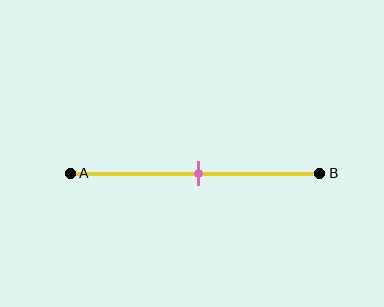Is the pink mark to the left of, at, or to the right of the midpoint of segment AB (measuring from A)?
The pink mark is approximately at the midpoint of segment AB.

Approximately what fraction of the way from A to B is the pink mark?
The pink mark is approximately 50% of the way from A to B.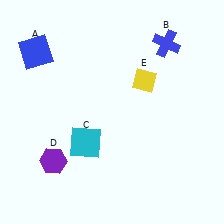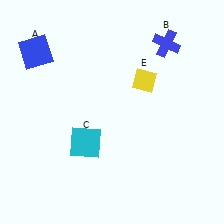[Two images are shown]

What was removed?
The purple hexagon (D) was removed in Image 2.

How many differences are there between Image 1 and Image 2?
There is 1 difference between the two images.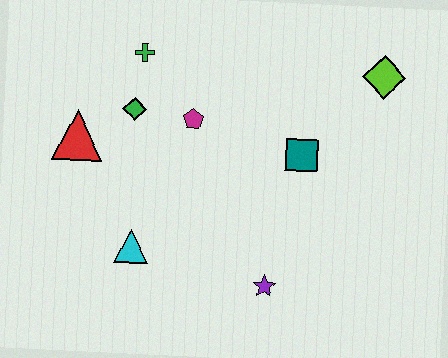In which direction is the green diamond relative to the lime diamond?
The green diamond is to the left of the lime diamond.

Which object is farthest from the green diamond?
The lime diamond is farthest from the green diamond.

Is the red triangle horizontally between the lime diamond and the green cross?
No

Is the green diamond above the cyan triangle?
Yes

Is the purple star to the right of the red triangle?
Yes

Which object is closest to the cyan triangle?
The red triangle is closest to the cyan triangle.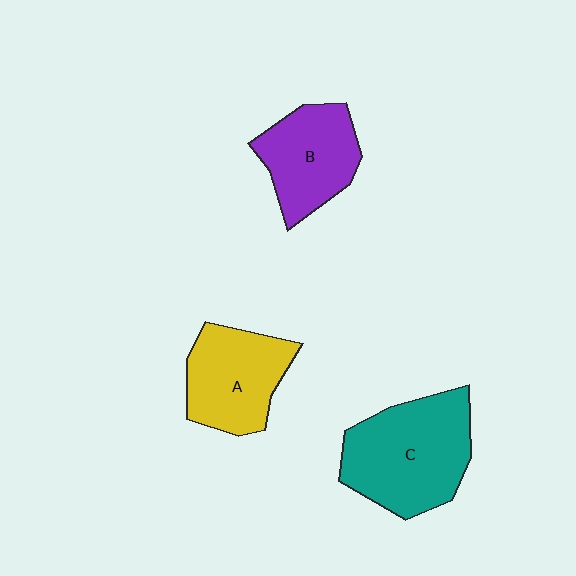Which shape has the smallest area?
Shape B (purple).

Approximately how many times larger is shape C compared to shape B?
Approximately 1.4 times.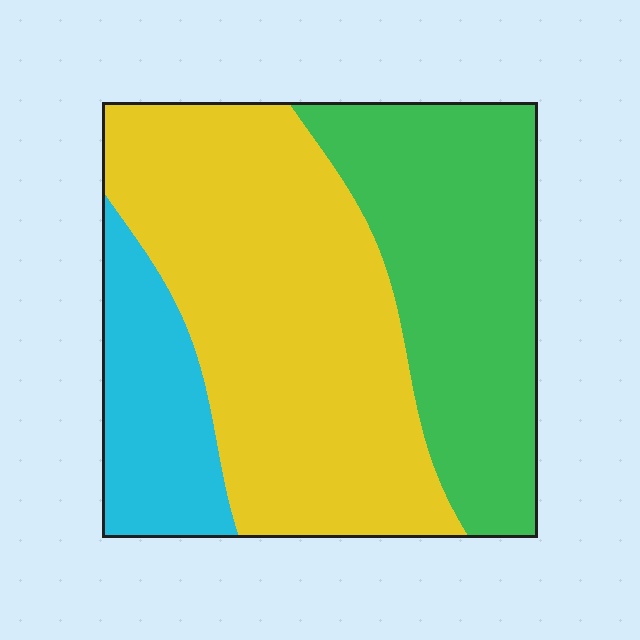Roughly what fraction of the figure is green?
Green covers about 35% of the figure.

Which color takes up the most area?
Yellow, at roughly 50%.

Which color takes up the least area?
Cyan, at roughly 15%.